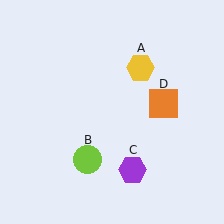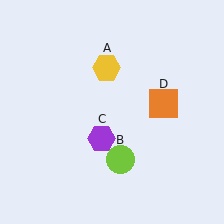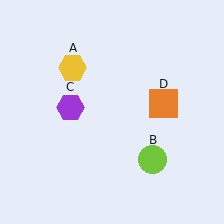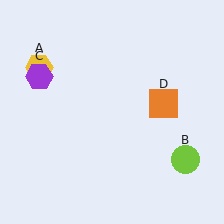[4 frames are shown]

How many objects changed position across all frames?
3 objects changed position: yellow hexagon (object A), lime circle (object B), purple hexagon (object C).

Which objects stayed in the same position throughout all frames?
Orange square (object D) remained stationary.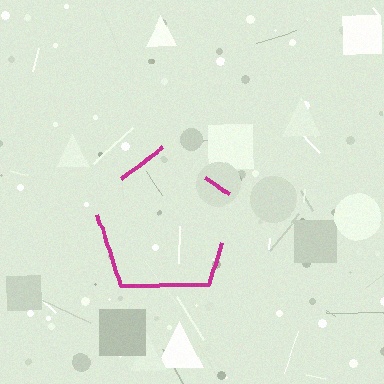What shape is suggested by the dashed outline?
The dashed outline suggests a pentagon.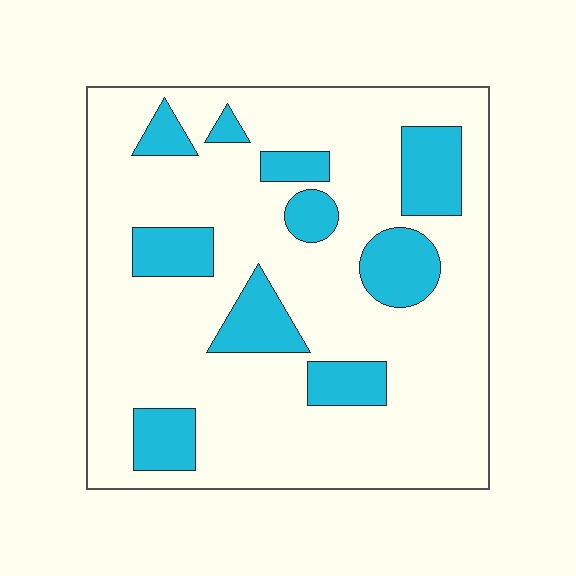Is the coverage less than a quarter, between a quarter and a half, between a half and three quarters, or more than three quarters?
Less than a quarter.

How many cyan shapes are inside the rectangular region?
10.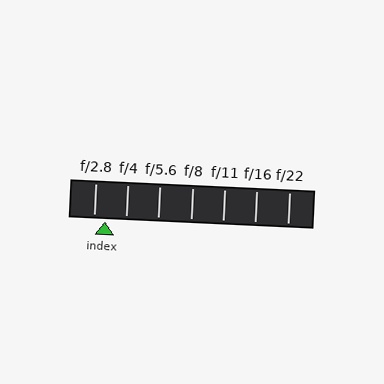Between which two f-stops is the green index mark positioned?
The index mark is between f/2.8 and f/4.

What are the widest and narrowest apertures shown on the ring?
The widest aperture shown is f/2.8 and the narrowest is f/22.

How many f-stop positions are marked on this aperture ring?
There are 7 f-stop positions marked.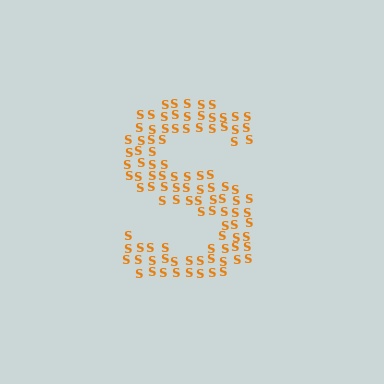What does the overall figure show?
The overall figure shows the letter S.